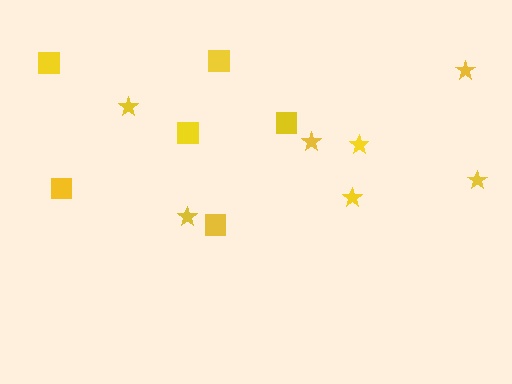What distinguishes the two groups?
There are 2 groups: one group of squares (6) and one group of stars (7).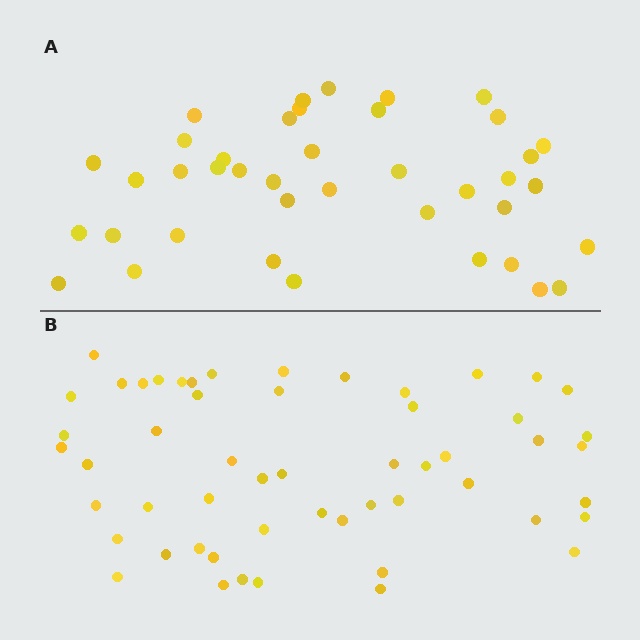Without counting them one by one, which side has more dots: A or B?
Region B (the bottom region) has more dots.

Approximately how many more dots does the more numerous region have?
Region B has approximately 15 more dots than region A.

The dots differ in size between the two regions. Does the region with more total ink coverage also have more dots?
No. Region A has more total ink coverage because its dots are larger, but region B actually contains more individual dots. Total area can be misleading — the number of items is what matters here.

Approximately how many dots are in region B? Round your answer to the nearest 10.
About 50 dots. (The exact count is 54, which rounds to 50.)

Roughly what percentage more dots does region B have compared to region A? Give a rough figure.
About 35% more.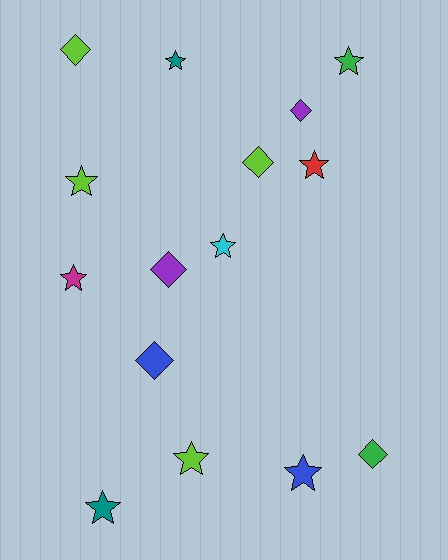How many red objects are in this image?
There is 1 red object.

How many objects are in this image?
There are 15 objects.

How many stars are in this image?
There are 9 stars.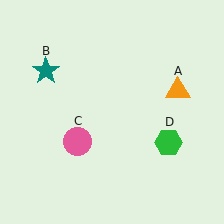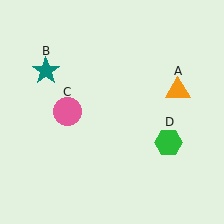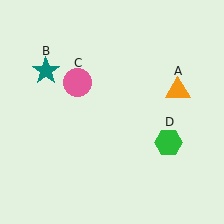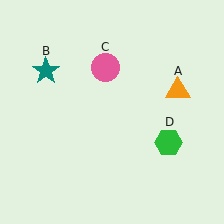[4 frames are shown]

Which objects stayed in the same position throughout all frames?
Orange triangle (object A) and teal star (object B) and green hexagon (object D) remained stationary.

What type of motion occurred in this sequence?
The pink circle (object C) rotated clockwise around the center of the scene.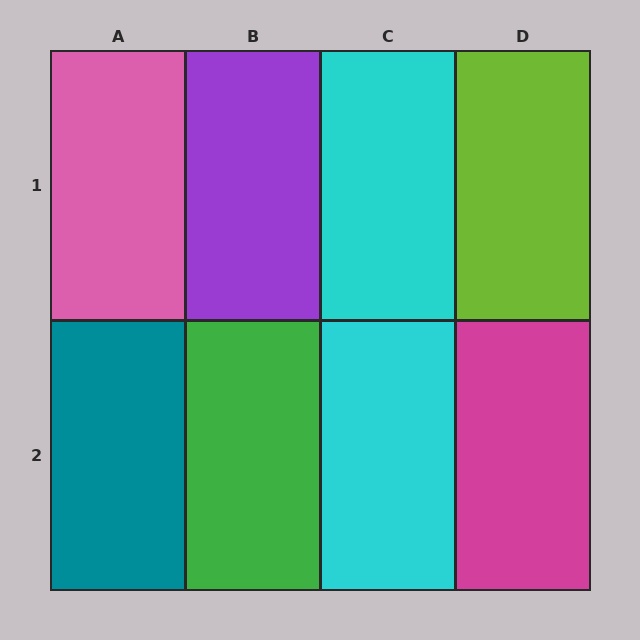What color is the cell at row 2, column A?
Teal.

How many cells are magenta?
1 cell is magenta.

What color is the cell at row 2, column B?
Green.